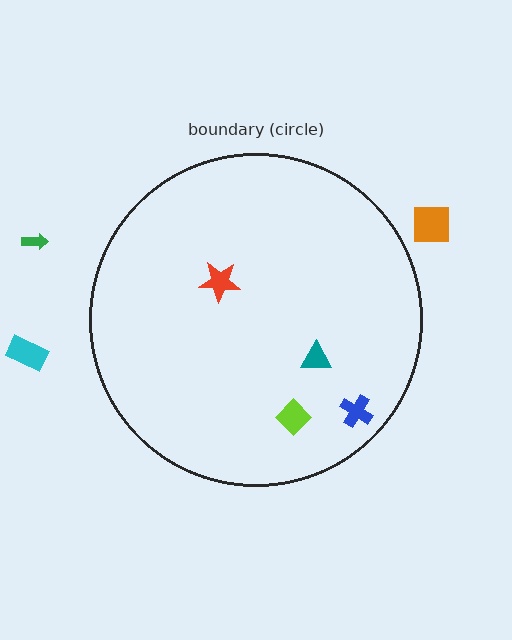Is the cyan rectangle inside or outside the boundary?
Outside.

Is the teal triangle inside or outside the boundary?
Inside.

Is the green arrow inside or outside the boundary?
Outside.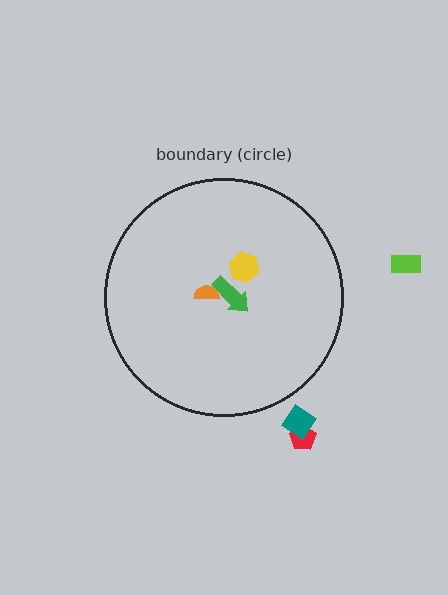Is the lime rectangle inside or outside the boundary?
Outside.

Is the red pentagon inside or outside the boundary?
Outside.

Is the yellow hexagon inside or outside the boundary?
Inside.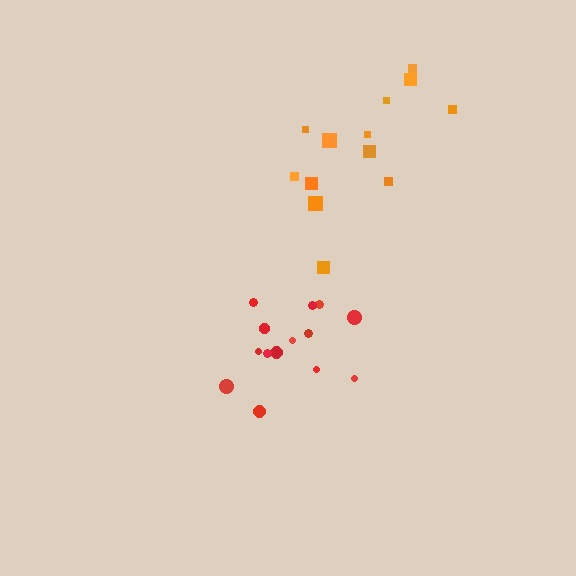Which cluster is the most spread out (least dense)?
Orange.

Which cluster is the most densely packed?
Red.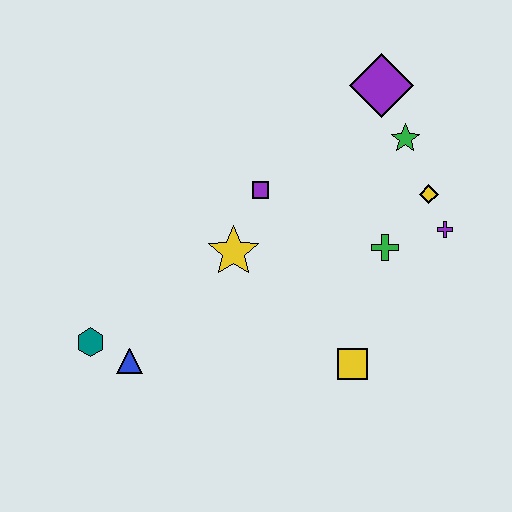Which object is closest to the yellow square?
The green cross is closest to the yellow square.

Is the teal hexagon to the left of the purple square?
Yes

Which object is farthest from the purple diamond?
The teal hexagon is farthest from the purple diamond.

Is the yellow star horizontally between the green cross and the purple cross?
No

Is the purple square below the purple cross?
No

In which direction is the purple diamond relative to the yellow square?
The purple diamond is above the yellow square.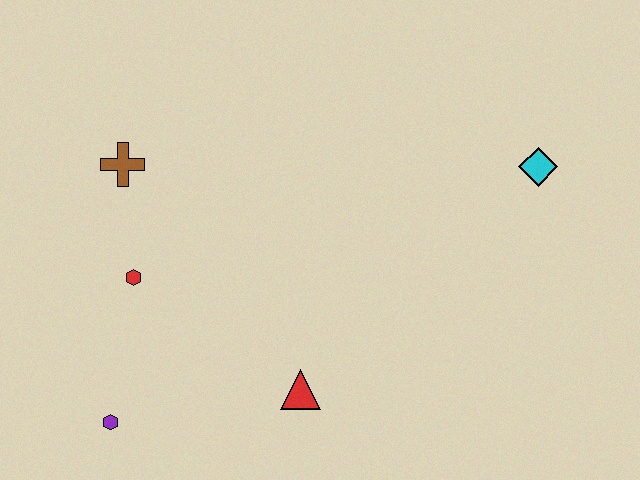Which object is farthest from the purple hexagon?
The cyan diamond is farthest from the purple hexagon.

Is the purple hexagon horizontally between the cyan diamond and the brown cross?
No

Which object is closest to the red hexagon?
The brown cross is closest to the red hexagon.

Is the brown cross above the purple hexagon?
Yes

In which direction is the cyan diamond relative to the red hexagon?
The cyan diamond is to the right of the red hexagon.